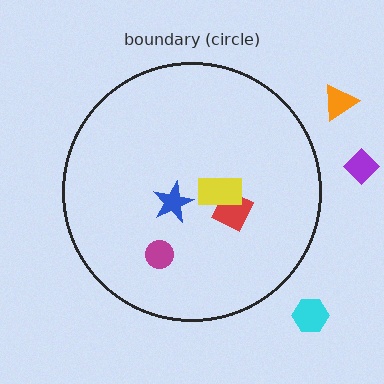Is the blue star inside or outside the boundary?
Inside.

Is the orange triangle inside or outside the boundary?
Outside.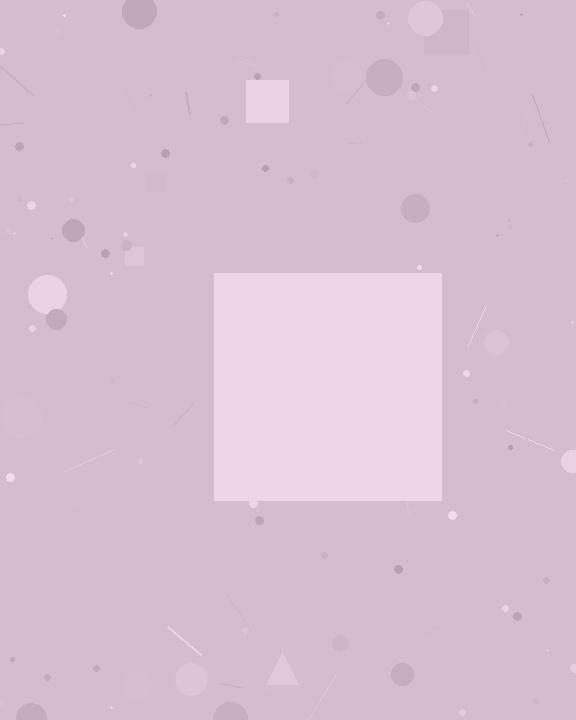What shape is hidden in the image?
A square is hidden in the image.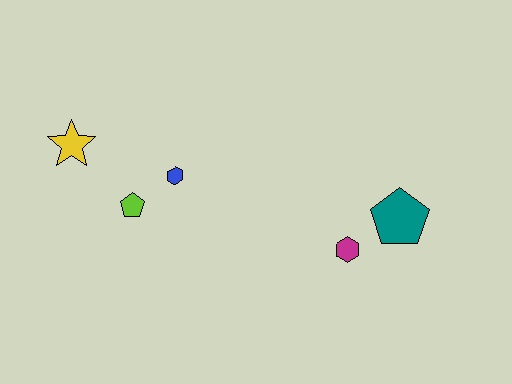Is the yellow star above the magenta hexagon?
Yes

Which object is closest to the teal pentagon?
The magenta hexagon is closest to the teal pentagon.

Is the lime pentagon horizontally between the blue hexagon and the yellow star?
Yes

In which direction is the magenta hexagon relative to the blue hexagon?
The magenta hexagon is to the right of the blue hexagon.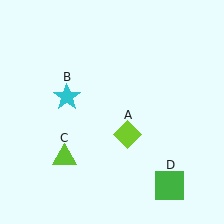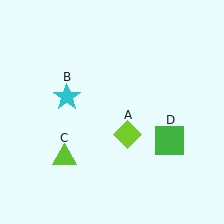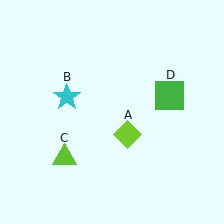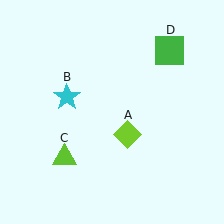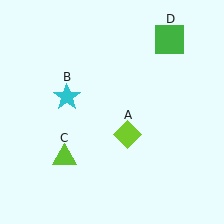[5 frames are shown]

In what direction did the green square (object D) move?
The green square (object D) moved up.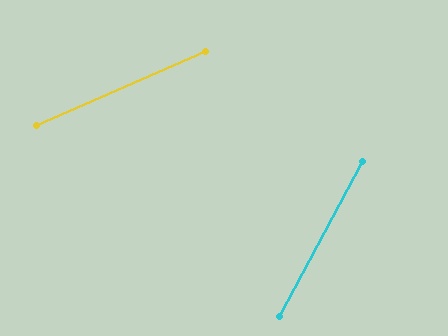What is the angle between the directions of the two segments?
Approximately 38 degrees.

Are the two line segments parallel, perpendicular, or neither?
Neither parallel nor perpendicular — they differ by about 38°.